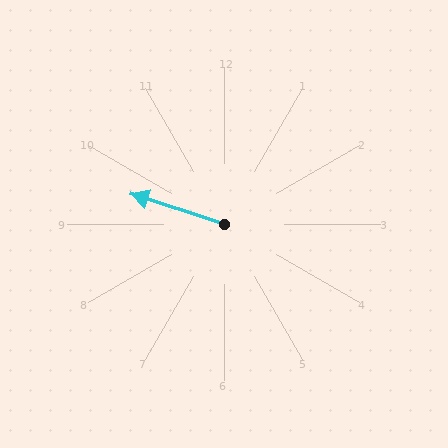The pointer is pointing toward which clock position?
Roughly 10 o'clock.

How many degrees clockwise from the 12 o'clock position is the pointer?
Approximately 288 degrees.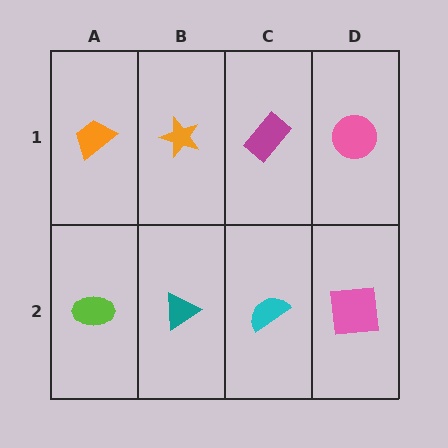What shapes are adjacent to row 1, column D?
A pink square (row 2, column D), a magenta rectangle (row 1, column C).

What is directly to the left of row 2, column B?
A lime ellipse.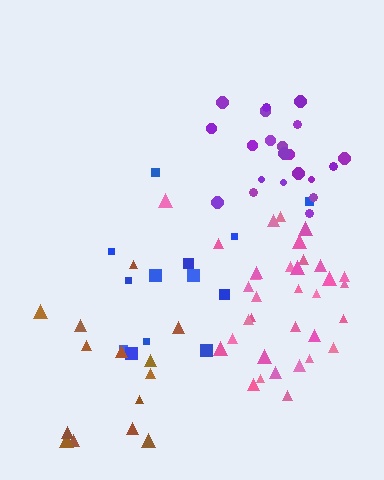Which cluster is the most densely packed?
Pink.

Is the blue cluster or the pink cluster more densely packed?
Pink.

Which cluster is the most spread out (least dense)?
Blue.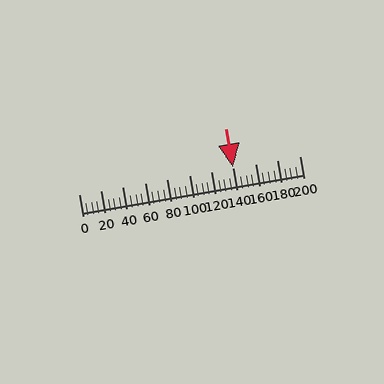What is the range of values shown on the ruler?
The ruler shows values from 0 to 200.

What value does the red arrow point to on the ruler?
The red arrow points to approximately 140.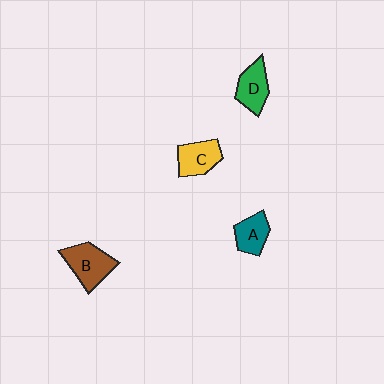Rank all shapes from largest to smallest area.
From largest to smallest: B (brown), C (yellow), D (green), A (teal).